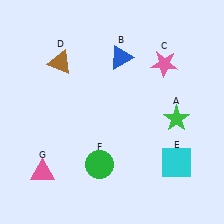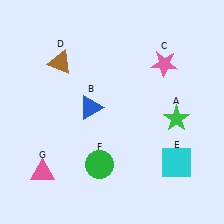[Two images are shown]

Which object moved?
The blue triangle (B) moved down.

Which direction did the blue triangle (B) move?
The blue triangle (B) moved down.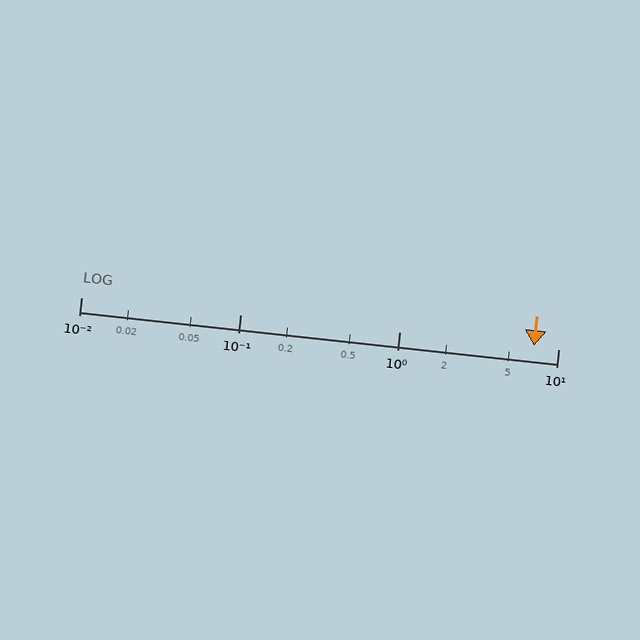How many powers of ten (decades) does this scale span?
The scale spans 3 decades, from 0.01 to 10.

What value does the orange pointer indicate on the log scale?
The pointer indicates approximately 7.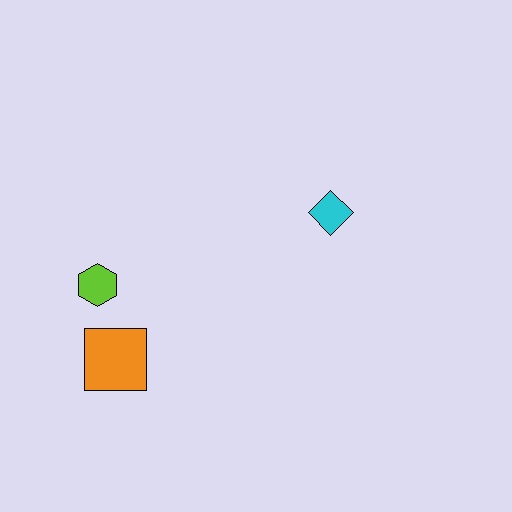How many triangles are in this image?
There are no triangles.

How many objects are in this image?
There are 3 objects.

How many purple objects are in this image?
There are no purple objects.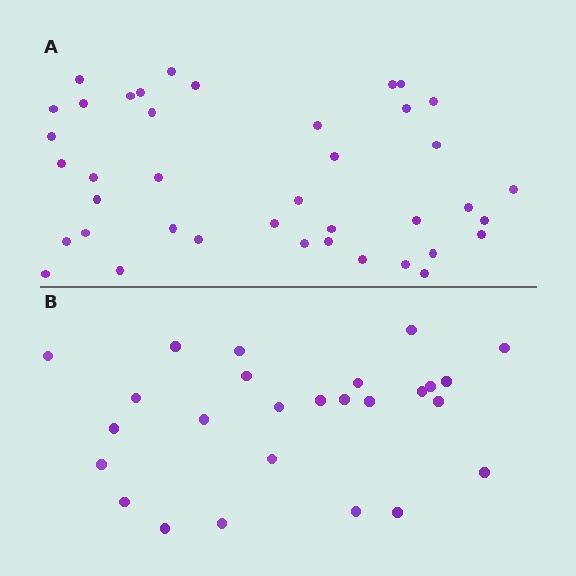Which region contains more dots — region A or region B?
Region A (the top region) has more dots.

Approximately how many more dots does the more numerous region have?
Region A has approximately 15 more dots than region B.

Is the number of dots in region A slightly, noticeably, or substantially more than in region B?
Region A has substantially more. The ratio is roughly 1.5 to 1.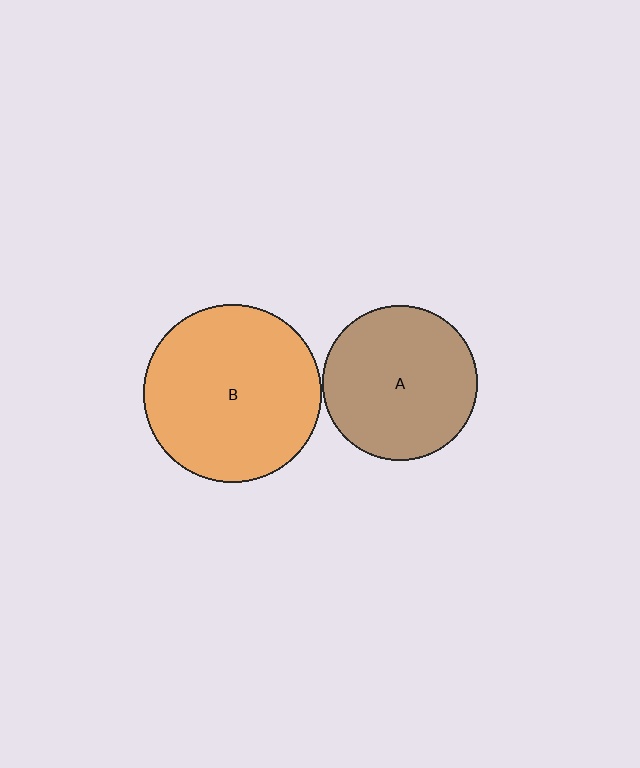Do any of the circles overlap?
No, none of the circles overlap.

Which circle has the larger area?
Circle B (orange).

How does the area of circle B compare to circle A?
Approximately 1.3 times.